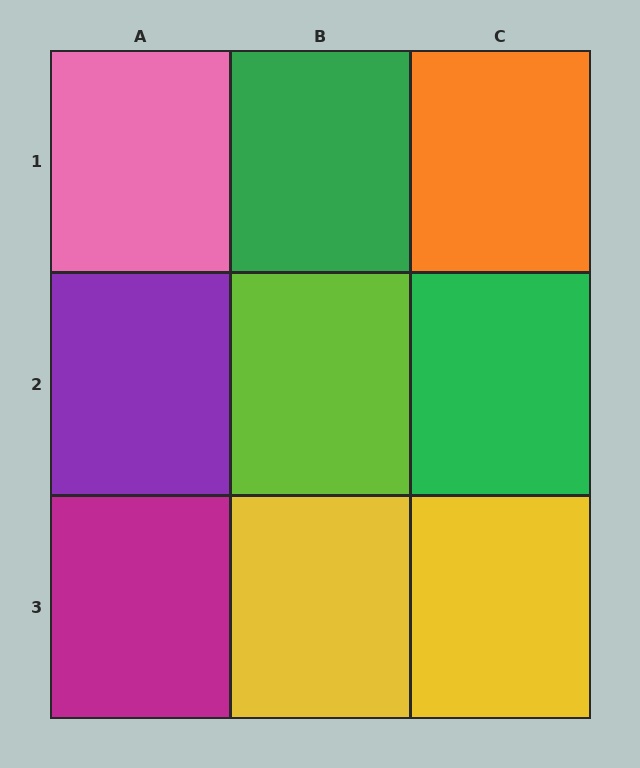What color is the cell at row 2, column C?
Green.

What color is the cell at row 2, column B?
Lime.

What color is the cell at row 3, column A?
Magenta.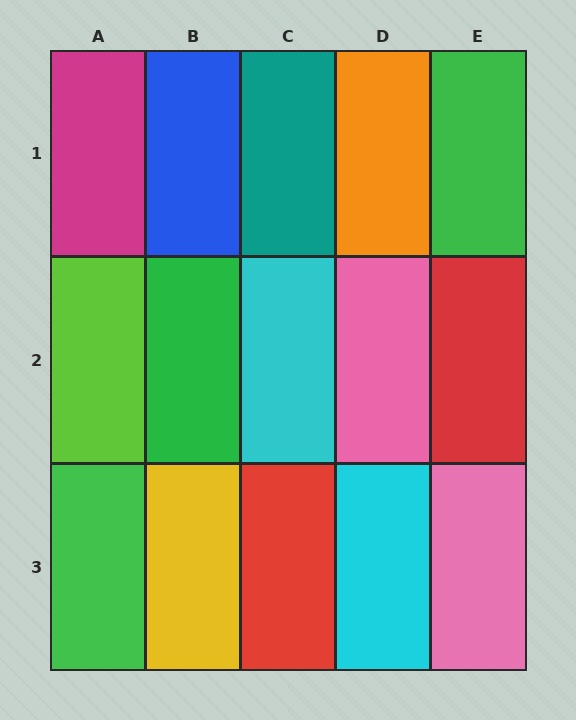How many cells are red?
2 cells are red.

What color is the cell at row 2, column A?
Lime.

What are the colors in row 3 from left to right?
Green, yellow, red, cyan, pink.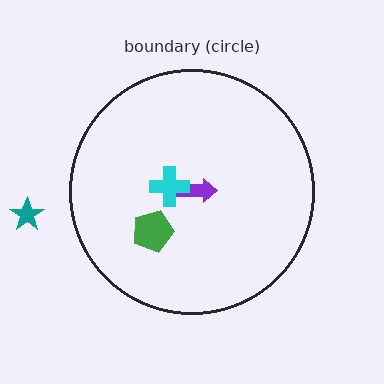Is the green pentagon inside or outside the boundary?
Inside.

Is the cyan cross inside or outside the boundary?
Inside.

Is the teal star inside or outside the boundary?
Outside.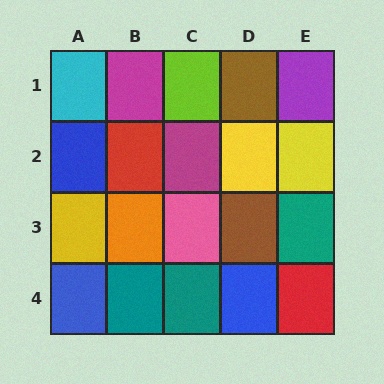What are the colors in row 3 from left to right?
Yellow, orange, pink, brown, teal.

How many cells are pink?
1 cell is pink.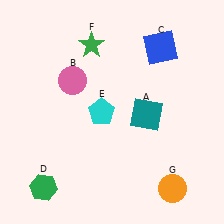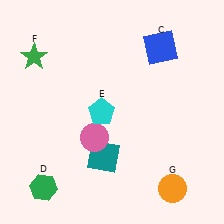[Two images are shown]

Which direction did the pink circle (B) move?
The pink circle (B) moved down.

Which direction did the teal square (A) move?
The teal square (A) moved left.